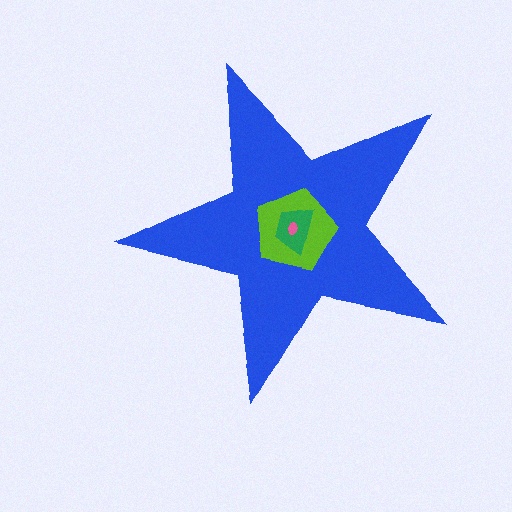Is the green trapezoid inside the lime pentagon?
Yes.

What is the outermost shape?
The blue star.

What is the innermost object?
The pink ellipse.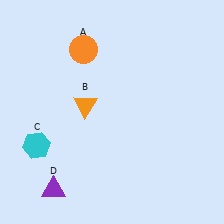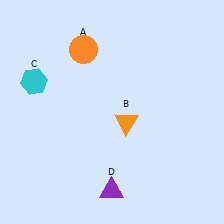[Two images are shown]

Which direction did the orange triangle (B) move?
The orange triangle (B) moved right.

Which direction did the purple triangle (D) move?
The purple triangle (D) moved right.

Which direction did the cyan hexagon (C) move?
The cyan hexagon (C) moved up.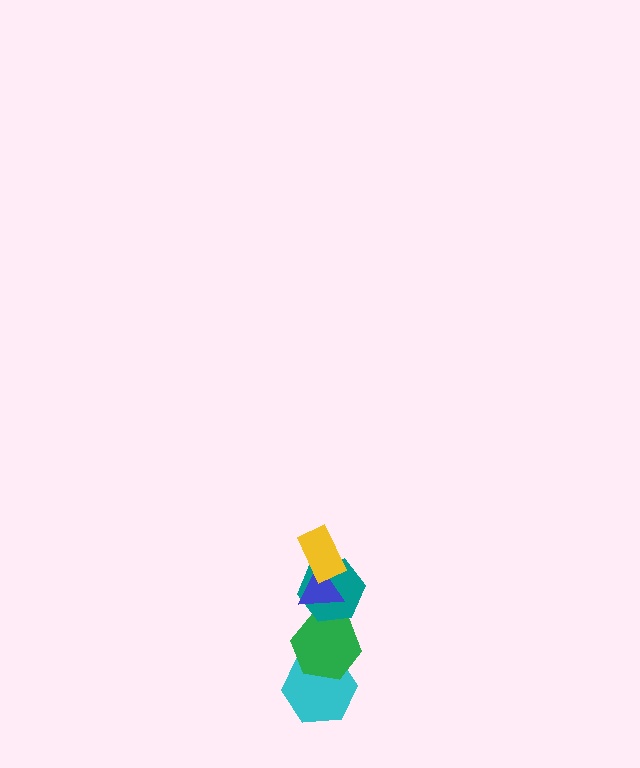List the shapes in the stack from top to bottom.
From top to bottom: the yellow rectangle, the blue triangle, the teal hexagon, the green hexagon, the cyan hexagon.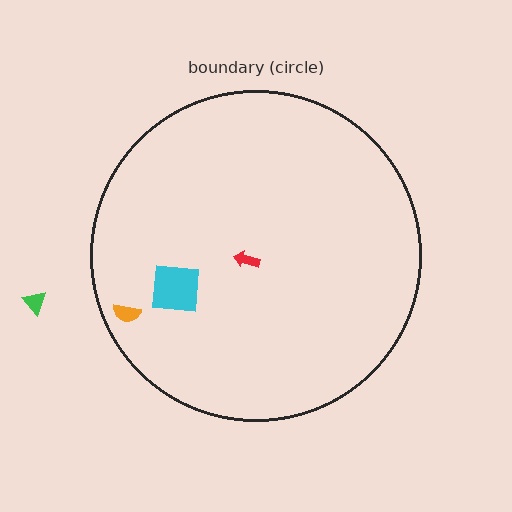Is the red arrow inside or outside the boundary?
Inside.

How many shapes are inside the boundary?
3 inside, 1 outside.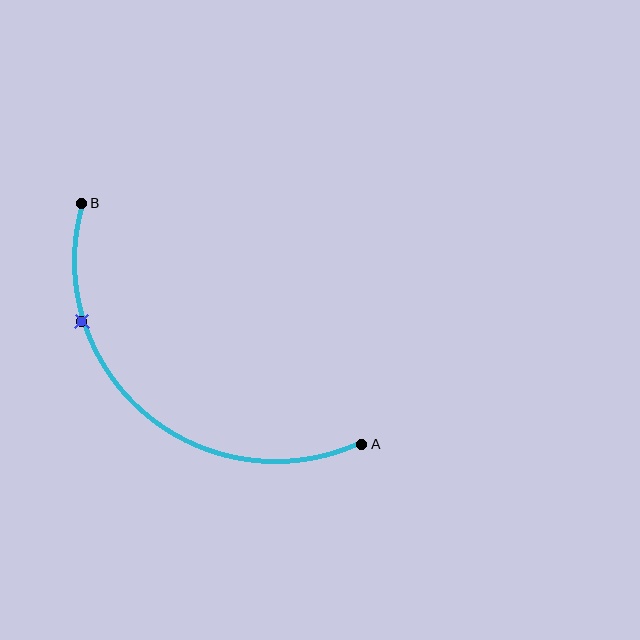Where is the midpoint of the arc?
The arc midpoint is the point on the curve farthest from the straight line joining A and B. It sits below and to the left of that line.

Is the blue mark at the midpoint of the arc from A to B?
No. The blue mark lies on the arc but is closer to endpoint B. The arc midpoint would be at the point on the curve equidistant along the arc from both A and B.